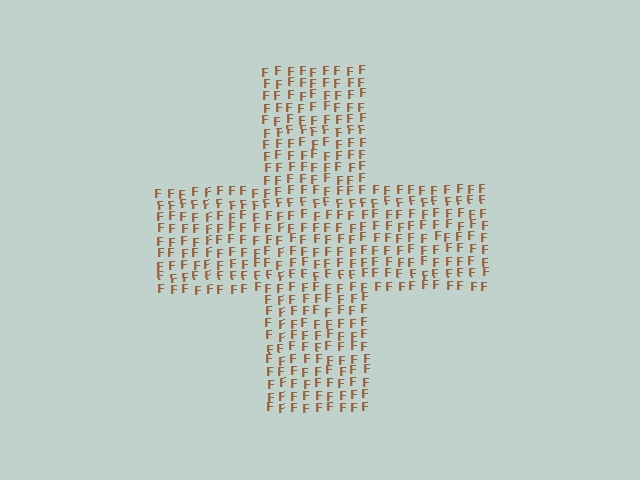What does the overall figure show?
The overall figure shows a cross.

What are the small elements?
The small elements are letter F's.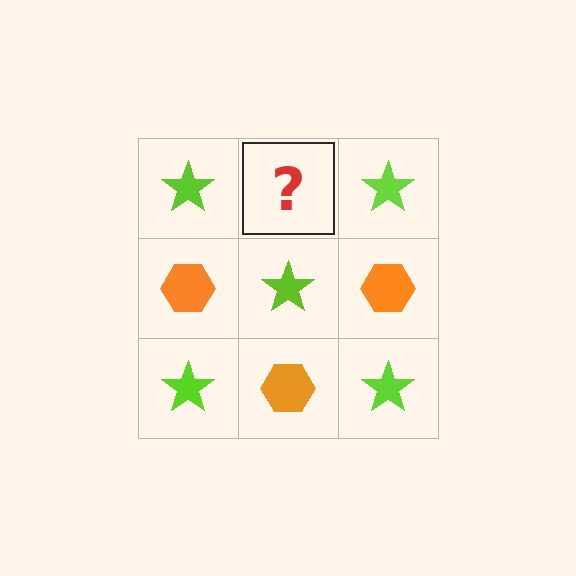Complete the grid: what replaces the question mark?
The question mark should be replaced with an orange hexagon.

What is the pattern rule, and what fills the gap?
The rule is that it alternates lime star and orange hexagon in a checkerboard pattern. The gap should be filled with an orange hexagon.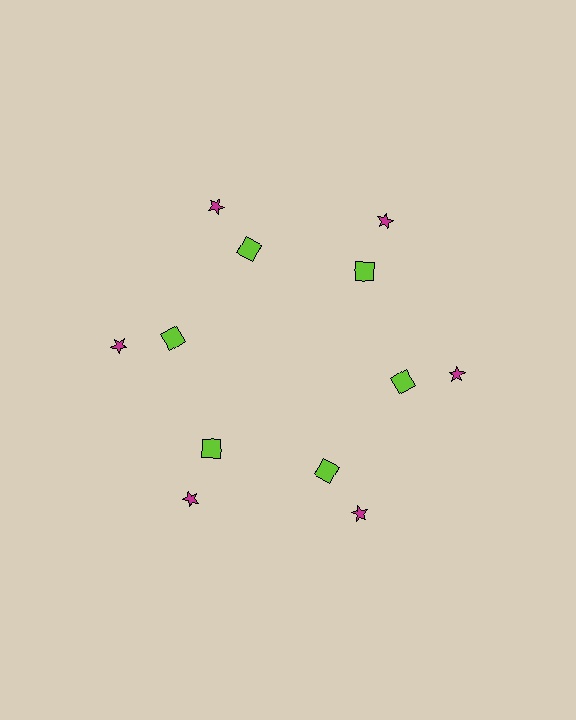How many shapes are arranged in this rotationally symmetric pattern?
There are 12 shapes, arranged in 6 groups of 2.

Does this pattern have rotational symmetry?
Yes, this pattern has 6-fold rotational symmetry. It looks the same after rotating 60 degrees around the center.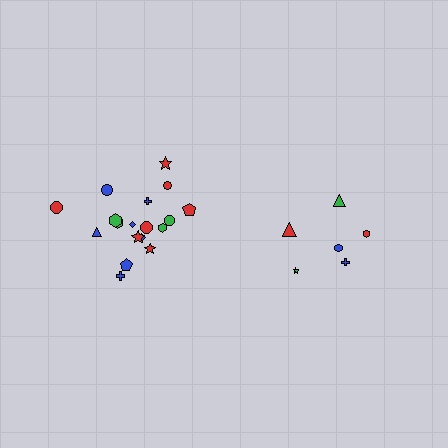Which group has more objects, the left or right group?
The left group.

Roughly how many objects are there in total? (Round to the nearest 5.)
Roughly 25 objects in total.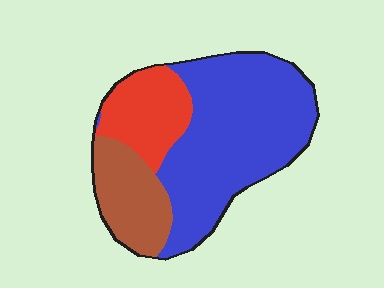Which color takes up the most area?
Blue, at roughly 60%.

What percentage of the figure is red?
Red takes up about one fifth (1/5) of the figure.